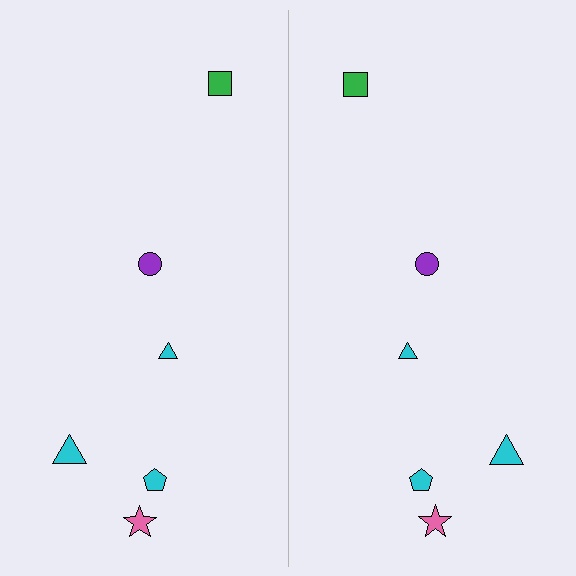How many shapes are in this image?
There are 12 shapes in this image.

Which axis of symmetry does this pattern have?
The pattern has a vertical axis of symmetry running through the center of the image.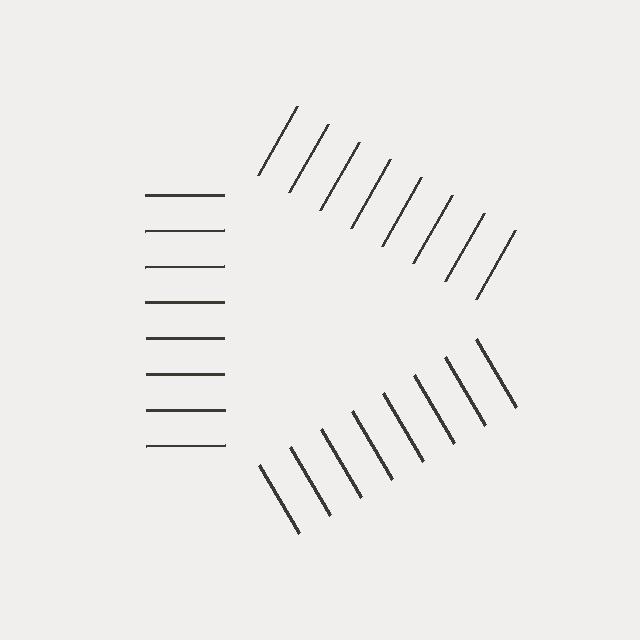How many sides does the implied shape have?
3 sides — the line-ends trace a triangle.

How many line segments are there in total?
24 — 8 along each of the 3 edges.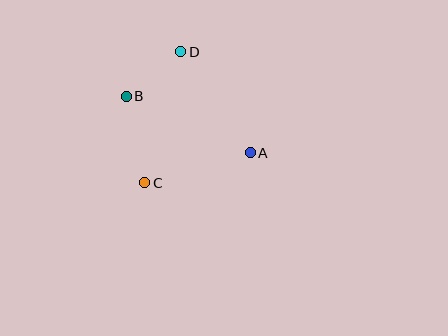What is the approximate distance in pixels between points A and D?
The distance between A and D is approximately 123 pixels.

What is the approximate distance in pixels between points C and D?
The distance between C and D is approximately 136 pixels.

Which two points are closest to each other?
Points B and D are closest to each other.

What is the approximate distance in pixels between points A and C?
The distance between A and C is approximately 109 pixels.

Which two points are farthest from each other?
Points A and B are farthest from each other.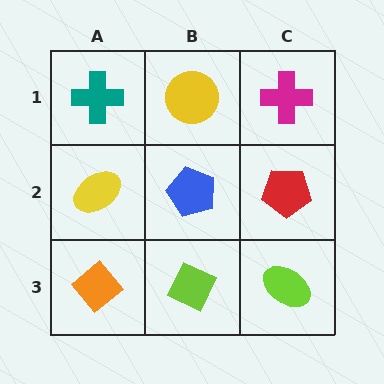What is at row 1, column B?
A yellow circle.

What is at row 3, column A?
An orange diamond.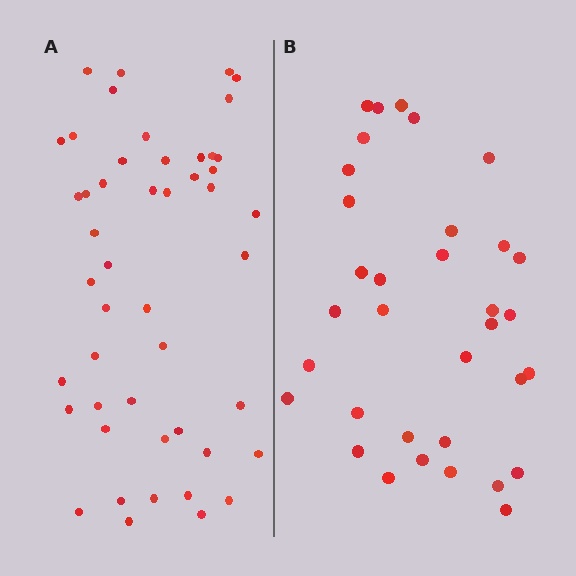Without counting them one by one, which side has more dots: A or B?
Region A (the left region) has more dots.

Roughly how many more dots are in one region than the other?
Region A has approximately 15 more dots than region B.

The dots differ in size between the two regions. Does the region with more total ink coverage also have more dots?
No. Region B has more total ink coverage because its dots are larger, but region A actually contains more individual dots. Total area can be misleading — the number of items is what matters here.